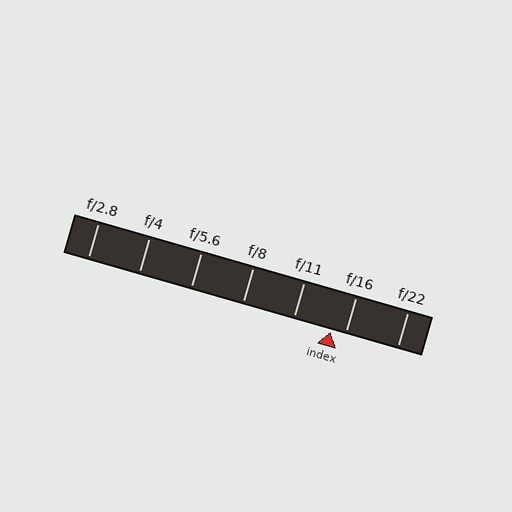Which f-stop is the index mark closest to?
The index mark is closest to f/16.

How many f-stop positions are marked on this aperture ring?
There are 7 f-stop positions marked.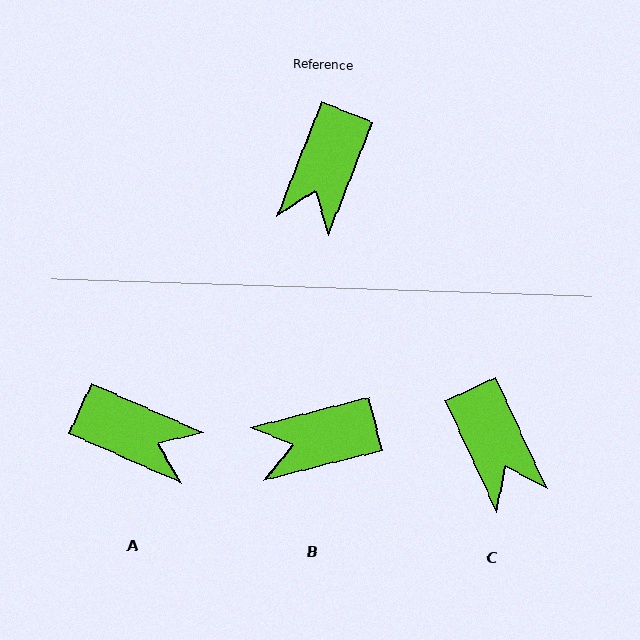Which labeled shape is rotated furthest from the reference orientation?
A, about 87 degrees away.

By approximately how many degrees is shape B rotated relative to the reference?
Approximately 55 degrees clockwise.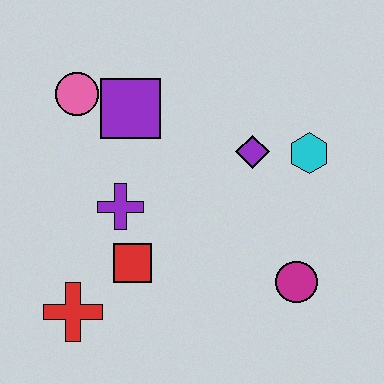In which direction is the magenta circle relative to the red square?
The magenta circle is to the right of the red square.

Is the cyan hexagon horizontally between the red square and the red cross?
No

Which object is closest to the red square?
The purple cross is closest to the red square.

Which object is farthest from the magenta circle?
The pink circle is farthest from the magenta circle.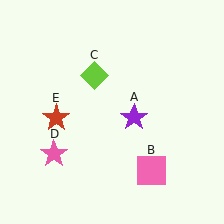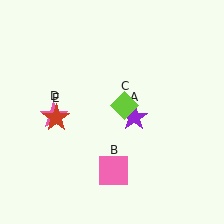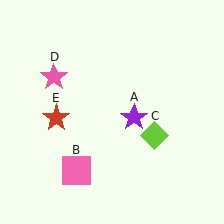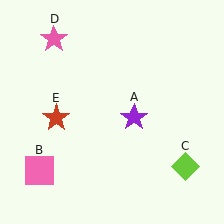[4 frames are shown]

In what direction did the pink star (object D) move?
The pink star (object D) moved up.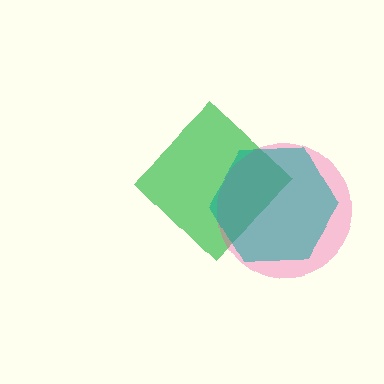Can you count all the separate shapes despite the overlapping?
Yes, there are 3 separate shapes.